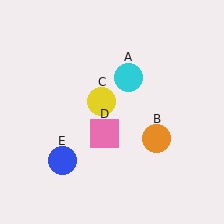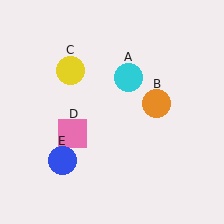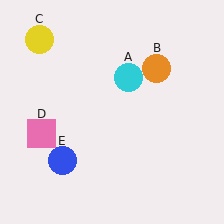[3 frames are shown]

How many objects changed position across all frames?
3 objects changed position: orange circle (object B), yellow circle (object C), pink square (object D).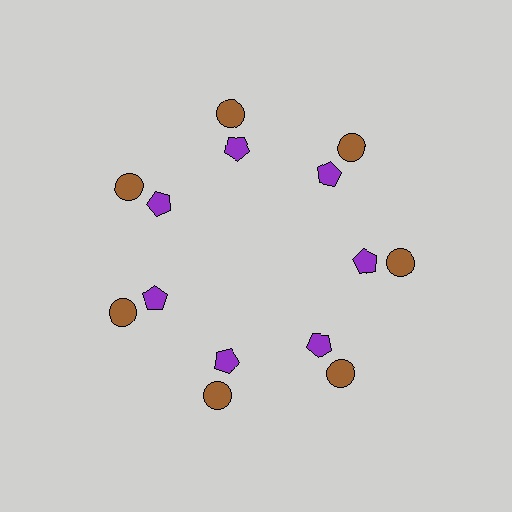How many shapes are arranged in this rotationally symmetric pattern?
There are 14 shapes, arranged in 7 groups of 2.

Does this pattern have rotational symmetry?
Yes, this pattern has 7-fold rotational symmetry. It looks the same after rotating 51 degrees around the center.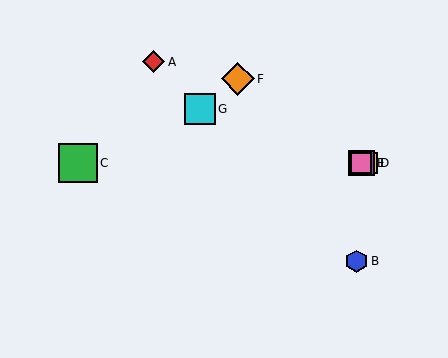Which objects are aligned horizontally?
Objects C, D, E, H are aligned horizontally.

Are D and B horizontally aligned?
No, D is at y≈163 and B is at y≈261.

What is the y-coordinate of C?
Object C is at y≈163.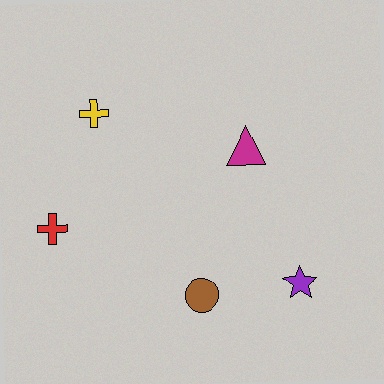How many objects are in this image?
There are 5 objects.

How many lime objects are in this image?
There are no lime objects.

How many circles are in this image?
There is 1 circle.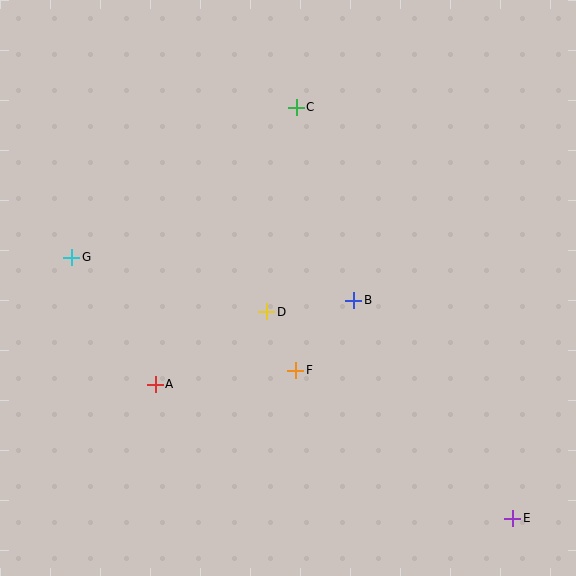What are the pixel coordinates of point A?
Point A is at (155, 384).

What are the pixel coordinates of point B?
Point B is at (354, 300).